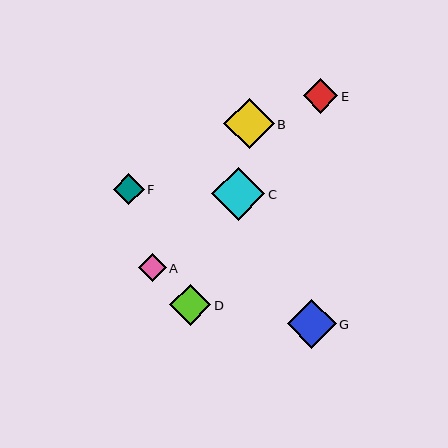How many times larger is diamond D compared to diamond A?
Diamond D is approximately 1.5 times the size of diamond A.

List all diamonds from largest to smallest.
From largest to smallest: C, B, G, D, E, F, A.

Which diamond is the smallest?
Diamond A is the smallest with a size of approximately 28 pixels.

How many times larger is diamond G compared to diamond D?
Diamond G is approximately 1.2 times the size of diamond D.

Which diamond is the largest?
Diamond C is the largest with a size of approximately 53 pixels.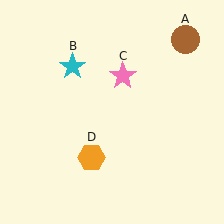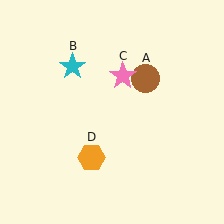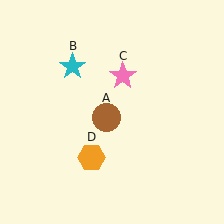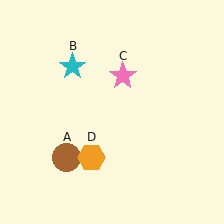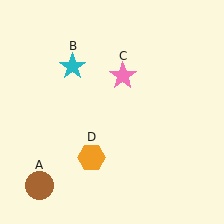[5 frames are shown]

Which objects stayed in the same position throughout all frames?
Cyan star (object B) and pink star (object C) and orange hexagon (object D) remained stationary.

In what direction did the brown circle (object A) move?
The brown circle (object A) moved down and to the left.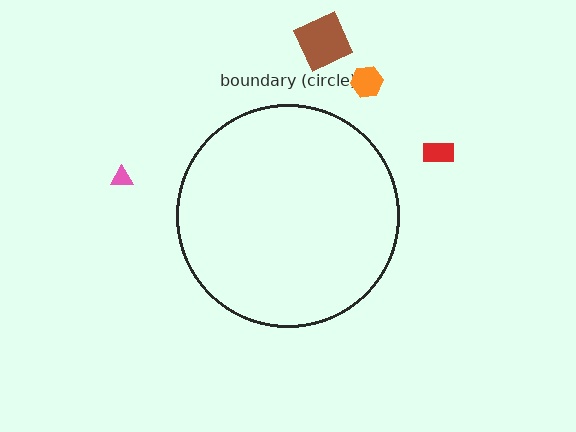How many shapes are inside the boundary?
0 inside, 4 outside.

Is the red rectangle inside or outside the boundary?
Outside.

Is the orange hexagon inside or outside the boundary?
Outside.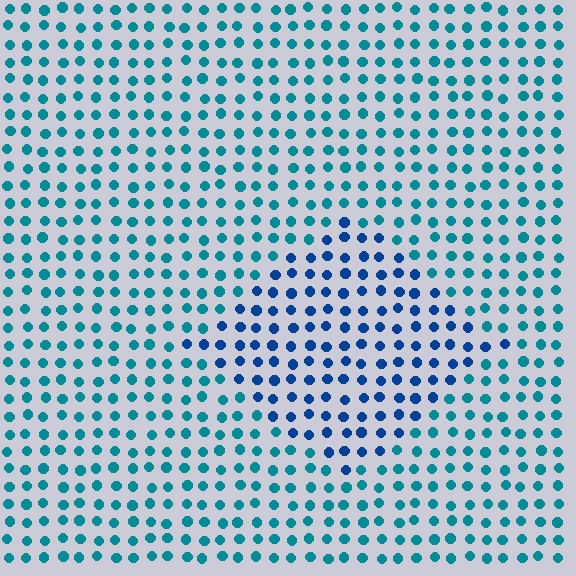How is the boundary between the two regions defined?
The boundary is defined purely by a slight shift in hue (about 31 degrees). Spacing, size, and orientation are identical on both sides.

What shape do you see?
I see a diamond.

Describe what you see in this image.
The image is filled with small teal elements in a uniform arrangement. A diamond-shaped region is visible where the elements are tinted to a slightly different hue, forming a subtle color boundary.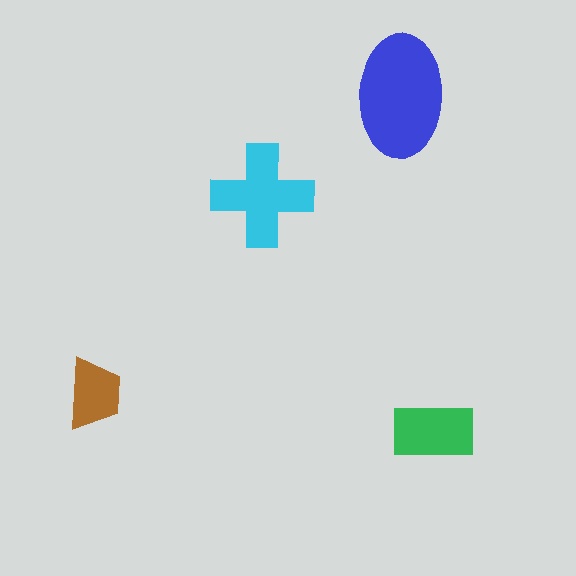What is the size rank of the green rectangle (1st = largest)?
3rd.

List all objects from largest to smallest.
The blue ellipse, the cyan cross, the green rectangle, the brown trapezoid.